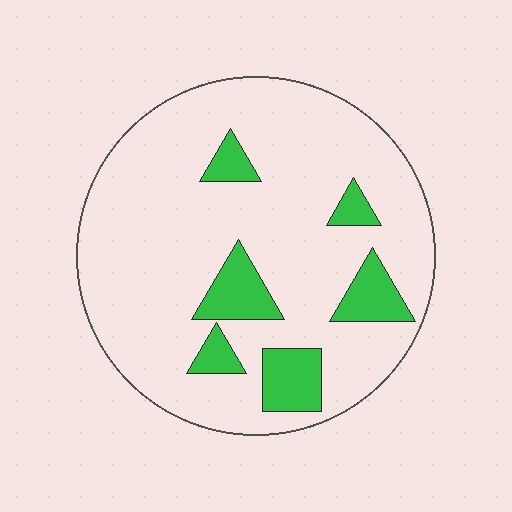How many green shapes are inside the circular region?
6.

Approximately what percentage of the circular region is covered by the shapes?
Approximately 15%.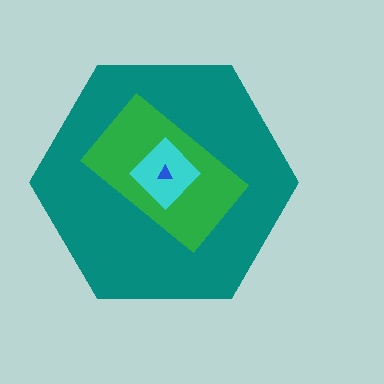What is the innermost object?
The blue triangle.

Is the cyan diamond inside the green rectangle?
Yes.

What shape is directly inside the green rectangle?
The cyan diamond.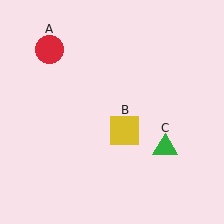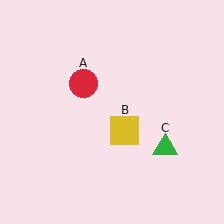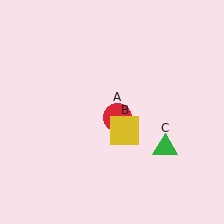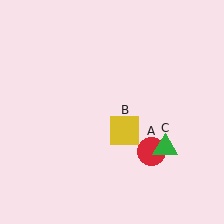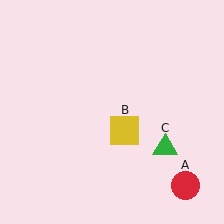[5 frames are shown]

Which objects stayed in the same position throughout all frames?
Yellow square (object B) and green triangle (object C) remained stationary.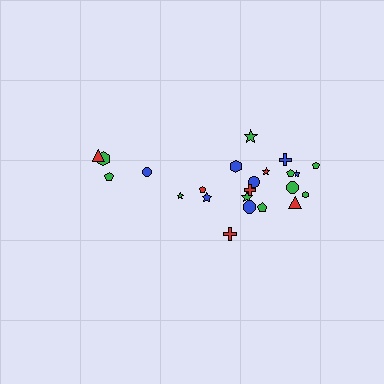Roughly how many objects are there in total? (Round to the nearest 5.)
Roughly 25 objects in total.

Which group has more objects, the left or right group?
The right group.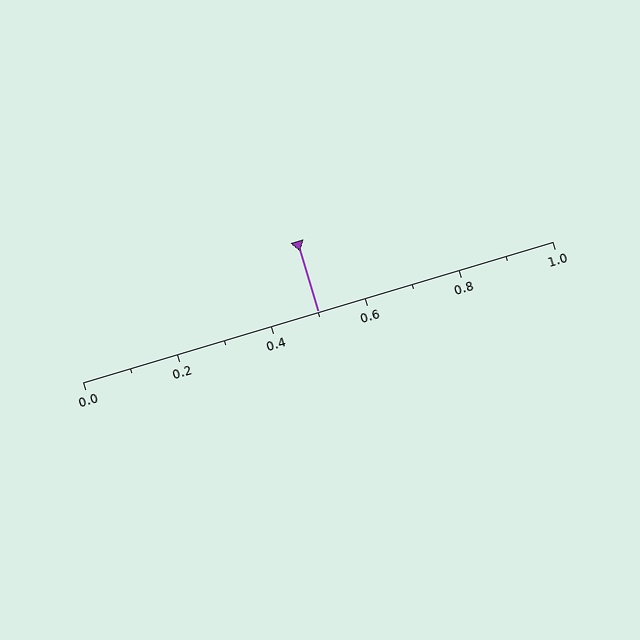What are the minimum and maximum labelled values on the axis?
The axis runs from 0.0 to 1.0.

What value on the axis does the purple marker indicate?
The marker indicates approximately 0.5.